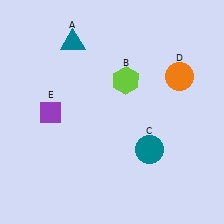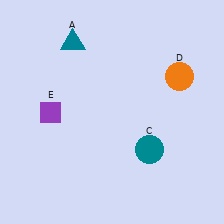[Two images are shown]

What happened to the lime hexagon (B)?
The lime hexagon (B) was removed in Image 2. It was in the top-right area of Image 1.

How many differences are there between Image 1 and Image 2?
There is 1 difference between the two images.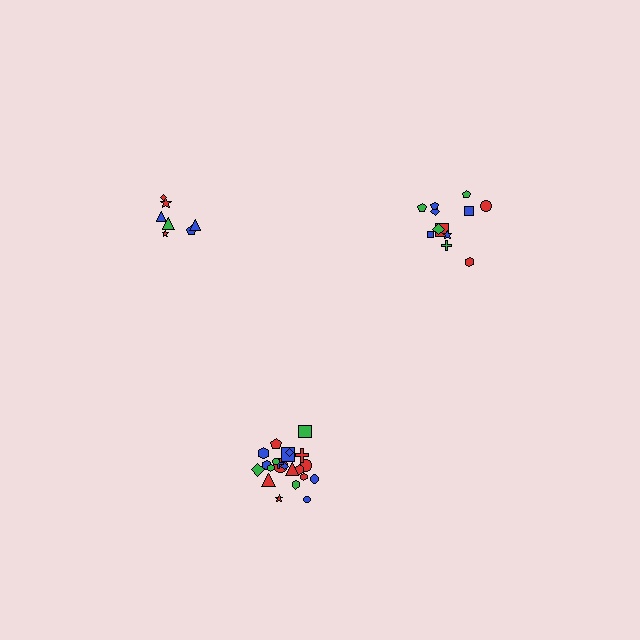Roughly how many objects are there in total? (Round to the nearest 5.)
Roughly 40 objects in total.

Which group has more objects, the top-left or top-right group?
The top-right group.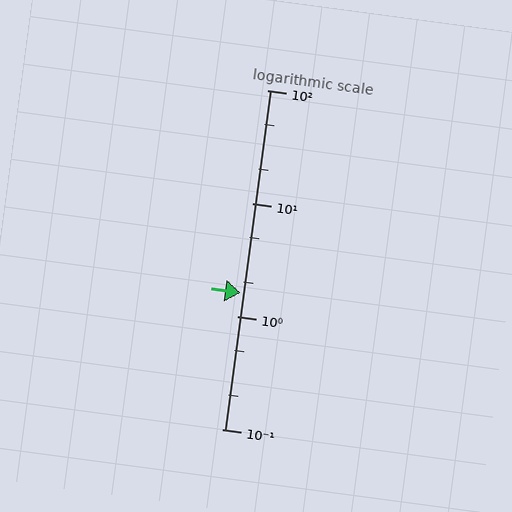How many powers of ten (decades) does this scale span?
The scale spans 3 decades, from 0.1 to 100.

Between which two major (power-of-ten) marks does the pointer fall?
The pointer is between 1 and 10.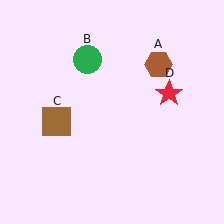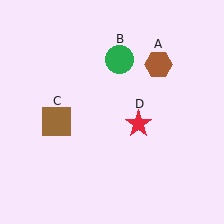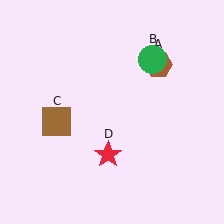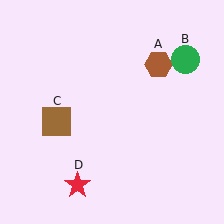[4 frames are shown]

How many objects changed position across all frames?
2 objects changed position: green circle (object B), red star (object D).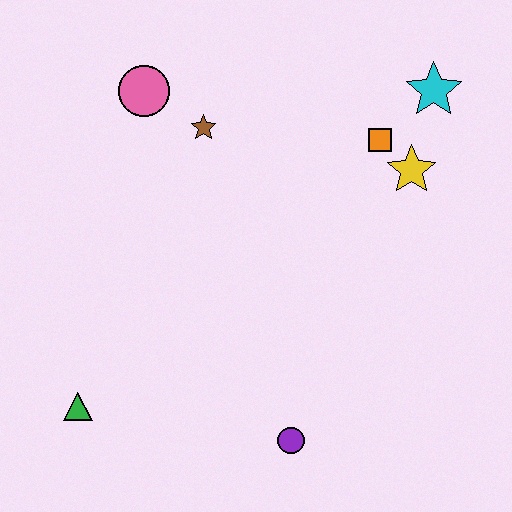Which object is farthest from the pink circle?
The purple circle is farthest from the pink circle.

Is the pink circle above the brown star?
Yes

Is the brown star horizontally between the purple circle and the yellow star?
No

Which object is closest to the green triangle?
The purple circle is closest to the green triangle.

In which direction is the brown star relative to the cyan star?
The brown star is to the left of the cyan star.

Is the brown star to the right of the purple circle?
No